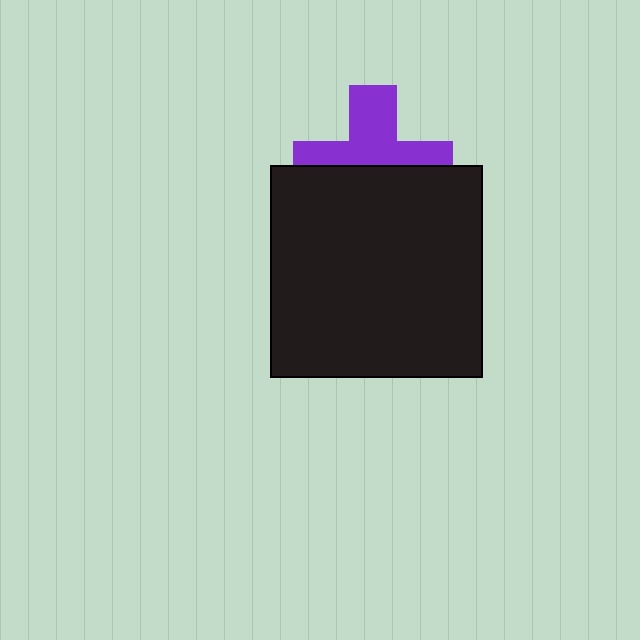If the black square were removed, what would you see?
You would see the complete purple cross.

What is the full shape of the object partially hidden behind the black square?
The partially hidden object is a purple cross.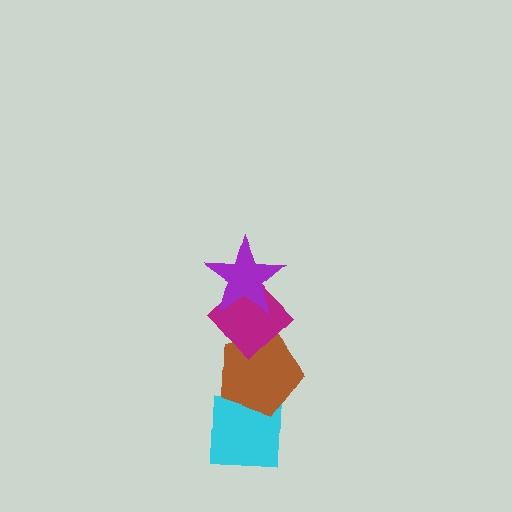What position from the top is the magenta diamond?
The magenta diamond is 2nd from the top.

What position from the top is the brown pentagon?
The brown pentagon is 3rd from the top.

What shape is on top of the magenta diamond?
The purple star is on top of the magenta diamond.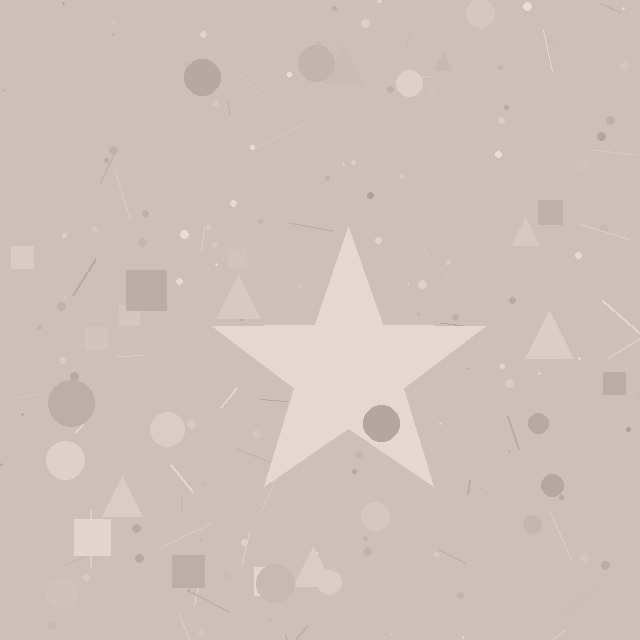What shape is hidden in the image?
A star is hidden in the image.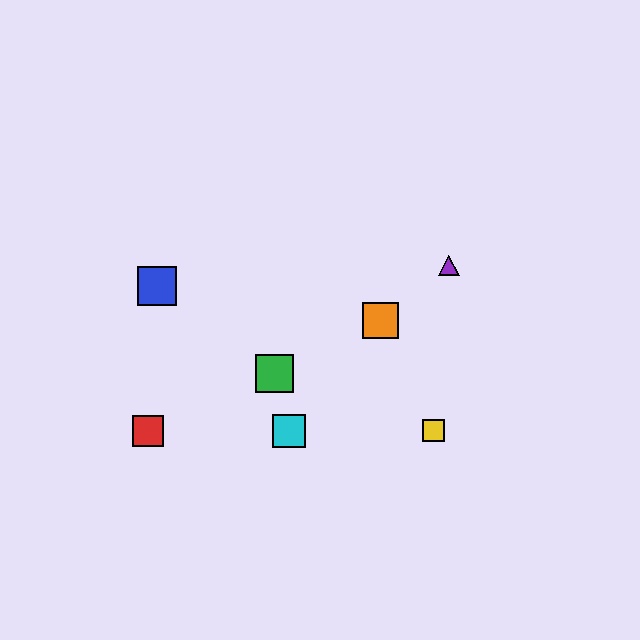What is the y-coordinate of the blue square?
The blue square is at y≈286.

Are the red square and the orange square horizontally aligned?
No, the red square is at y≈431 and the orange square is at y≈320.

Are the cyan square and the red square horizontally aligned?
Yes, both are at y≈431.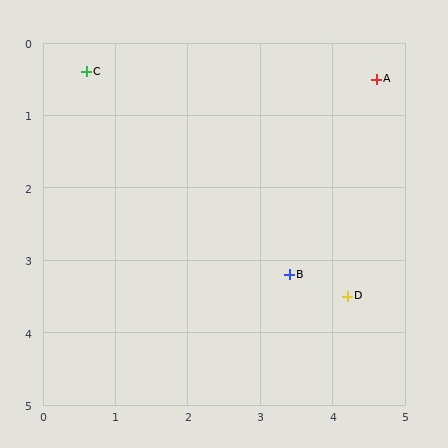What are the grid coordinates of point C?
Point C is at approximately (0.6, 0.4).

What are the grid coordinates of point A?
Point A is at approximately (4.6, 0.5).